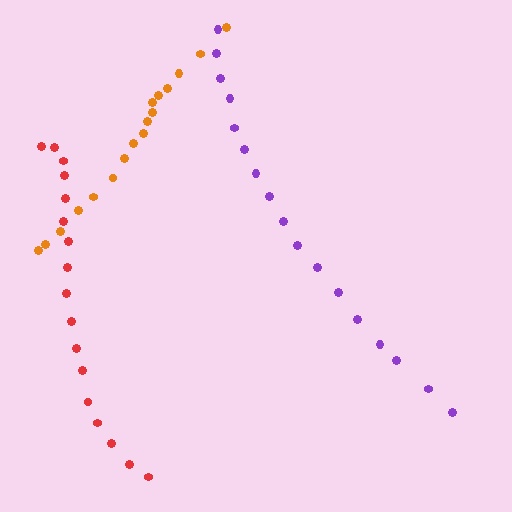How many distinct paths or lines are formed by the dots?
There are 3 distinct paths.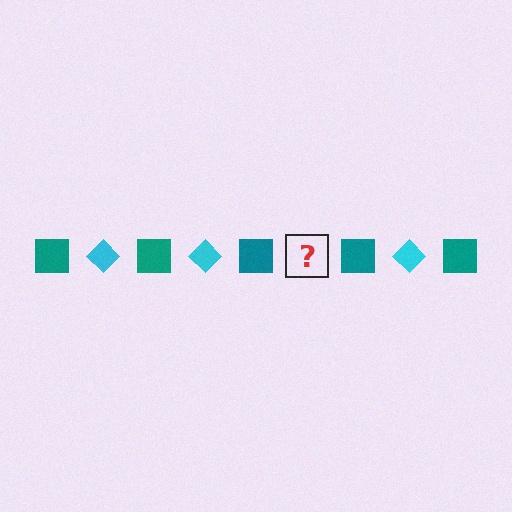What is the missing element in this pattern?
The missing element is a cyan diamond.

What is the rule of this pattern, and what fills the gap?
The rule is that the pattern alternates between teal square and cyan diamond. The gap should be filled with a cyan diamond.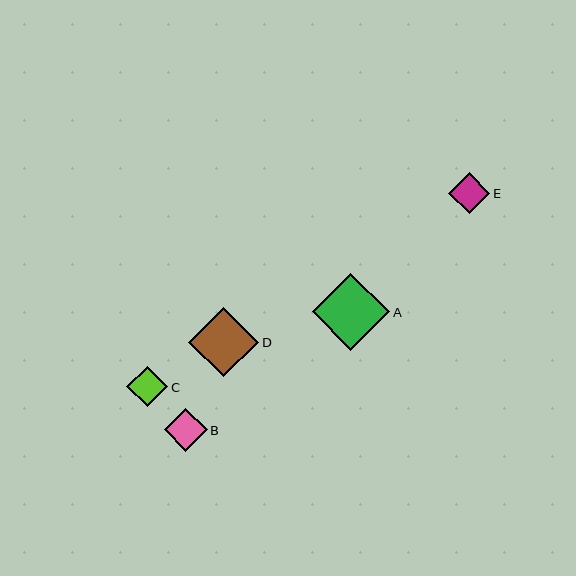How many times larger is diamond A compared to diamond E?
Diamond A is approximately 1.9 times the size of diamond E.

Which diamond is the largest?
Diamond A is the largest with a size of approximately 77 pixels.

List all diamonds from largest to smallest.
From largest to smallest: A, D, B, E, C.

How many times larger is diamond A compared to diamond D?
Diamond A is approximately 1.1 times the size of diamond D.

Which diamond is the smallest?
Diamond C is the smallest with a size of approximately 41 pixels.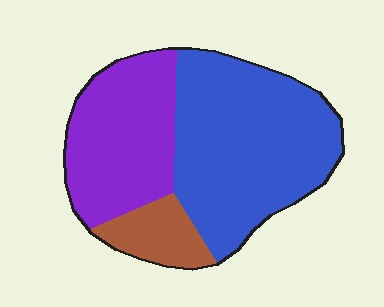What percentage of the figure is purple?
Purple covers about 35% of the figure.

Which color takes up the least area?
Brown, at roughly 10%.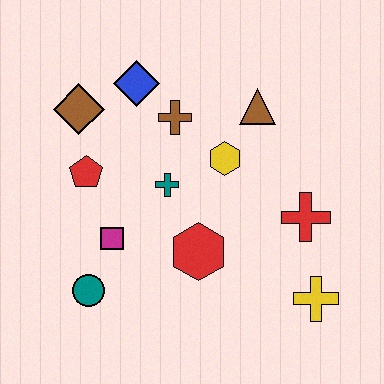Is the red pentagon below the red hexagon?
No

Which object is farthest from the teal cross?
The yellow cross is farthest from the teal cross.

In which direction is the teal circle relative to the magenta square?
The teal circle is below the magenta square.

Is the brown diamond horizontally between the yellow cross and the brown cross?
No